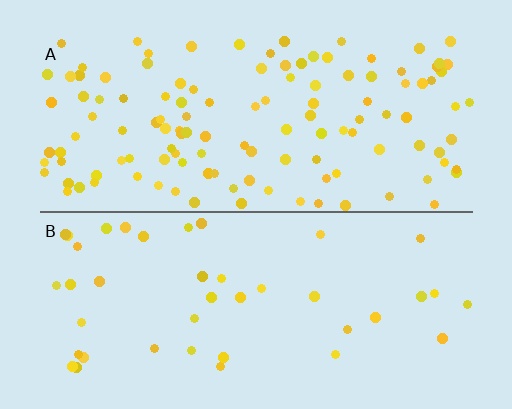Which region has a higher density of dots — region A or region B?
A (the top).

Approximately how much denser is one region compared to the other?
Approximately 2.9× — region A over region B.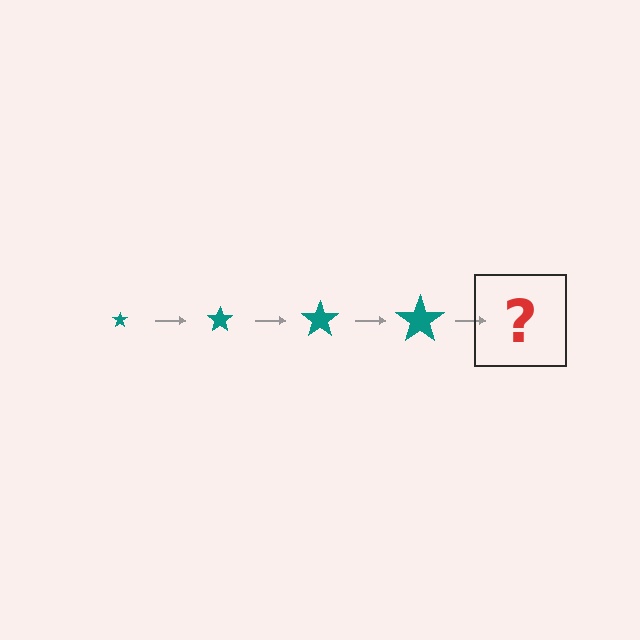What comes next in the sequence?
The next element should be a teal star, larger than the previous one.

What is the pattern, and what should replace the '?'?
The pattern is that the star gets progressively larger each step. The '?' should be a teal star, larger than the previous one.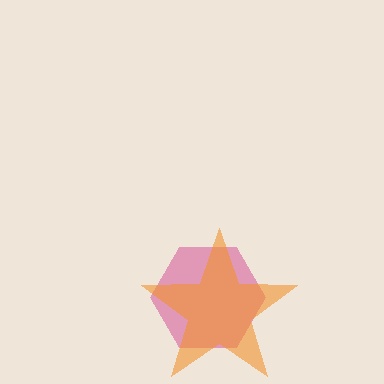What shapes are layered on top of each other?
The layered shapes are: a pink hexagon, an orange star.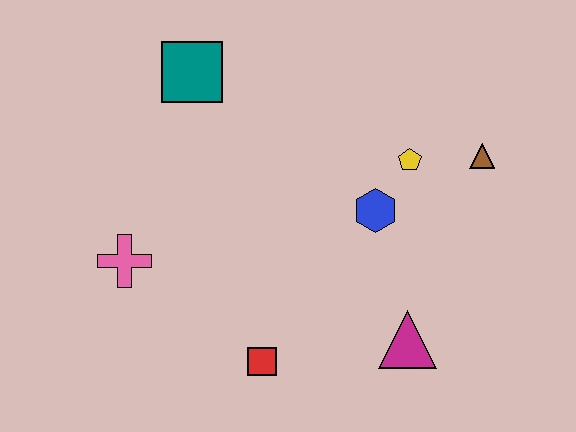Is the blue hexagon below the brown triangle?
Yes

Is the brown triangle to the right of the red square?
Yes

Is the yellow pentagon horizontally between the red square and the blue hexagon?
No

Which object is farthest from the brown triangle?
The pink cross is farthest from the brown triangle.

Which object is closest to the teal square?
The pink cross is closest to the teal square.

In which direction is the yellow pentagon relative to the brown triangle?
The yellow pentagon is to the left of the brown triangle.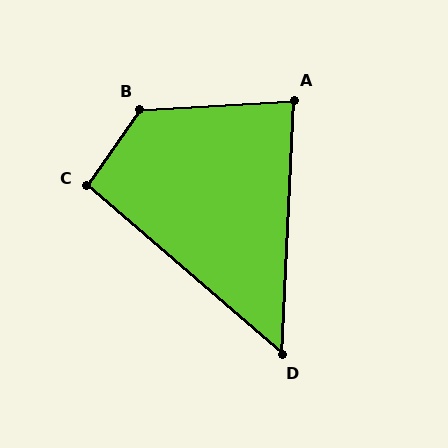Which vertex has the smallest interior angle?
D, at approximately 52 degrees.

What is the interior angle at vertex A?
Approximately 84 degrees (acute).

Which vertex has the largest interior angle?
B, at approximately 128 degrees.